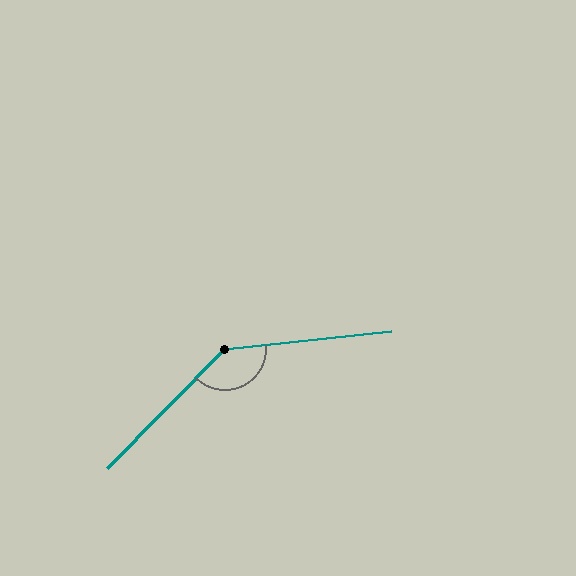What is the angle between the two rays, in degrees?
Approximately 141 degrees.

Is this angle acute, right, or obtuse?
It is obtuse.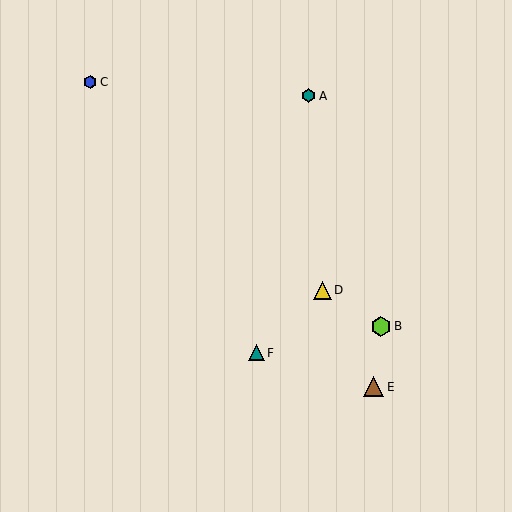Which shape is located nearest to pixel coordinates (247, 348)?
The teal triangle (labeled F) at (256, 353) is nearest to that location.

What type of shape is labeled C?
Shape C is a blue hexagon.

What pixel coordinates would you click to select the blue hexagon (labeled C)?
Click at (90, 82) to select the blue hexagon C.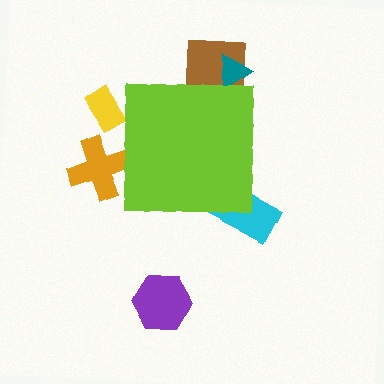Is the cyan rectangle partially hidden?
Yes, the cyan rectangle is partially hidden behind the lime square.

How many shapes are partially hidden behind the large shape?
5 shapes are partially hidden.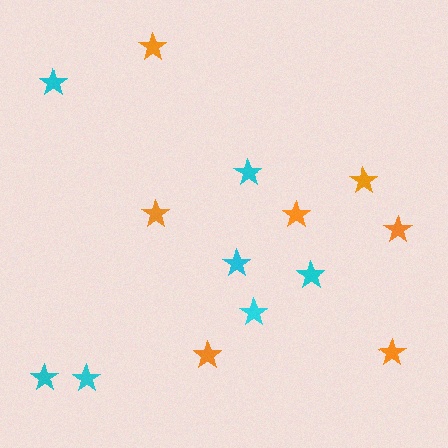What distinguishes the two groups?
There are 2 groups: one group of orange stars (7) and one group of cyan stars (7).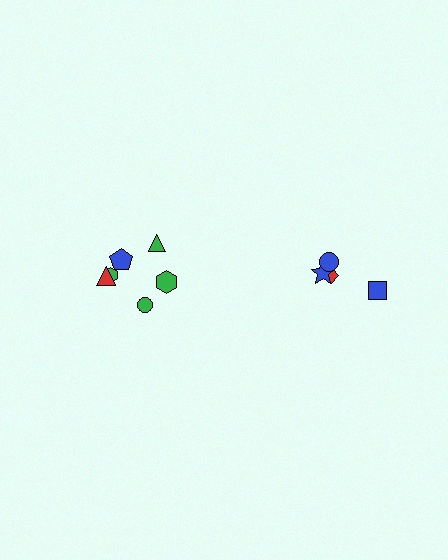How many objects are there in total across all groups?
There are 10 objects.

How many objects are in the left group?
There are 6 objects.